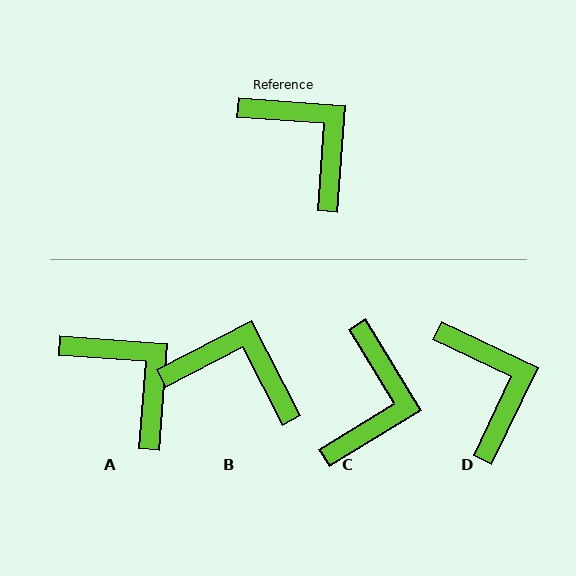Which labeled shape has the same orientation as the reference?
A.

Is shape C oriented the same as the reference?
No, it is off by about 54 degrees.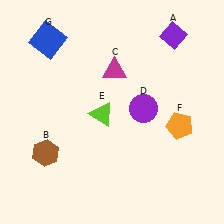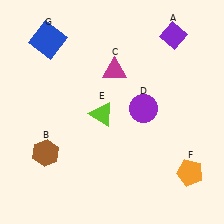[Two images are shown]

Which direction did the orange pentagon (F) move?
The orange pentagon (F) moved down.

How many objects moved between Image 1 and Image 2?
1 object moved between the two images.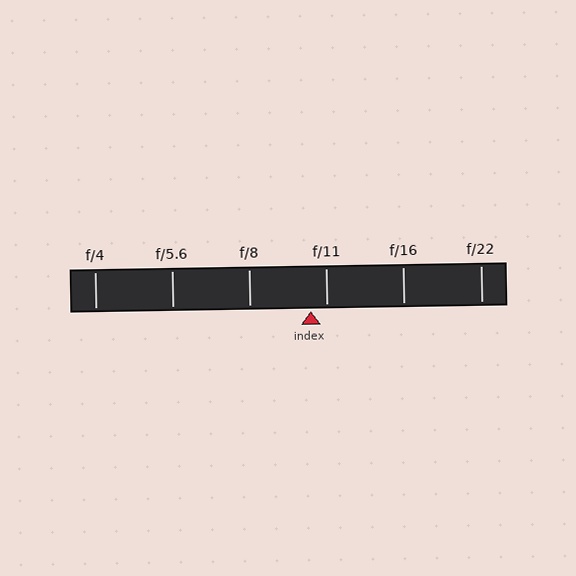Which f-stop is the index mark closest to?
The index mark is closest to f/11.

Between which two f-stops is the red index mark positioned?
The index mark is between f/8 and f/11.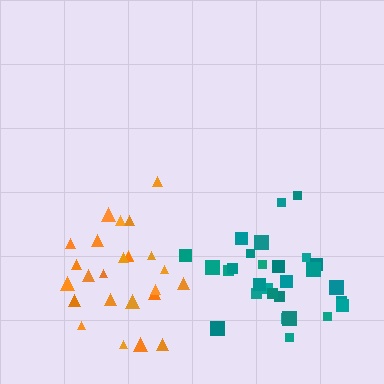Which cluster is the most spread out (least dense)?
Orange.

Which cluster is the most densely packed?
Teal.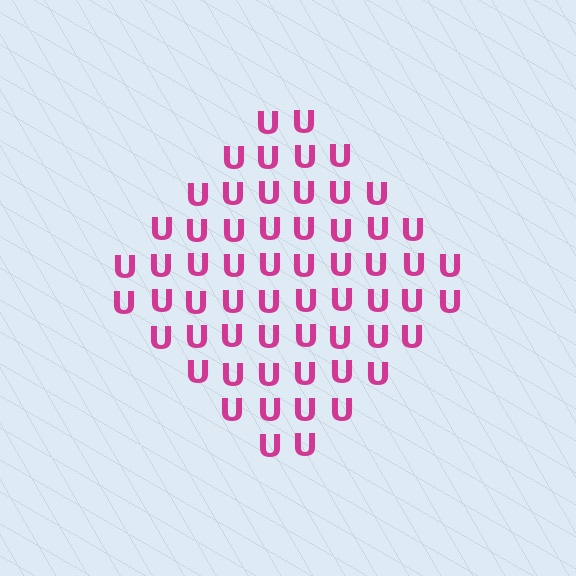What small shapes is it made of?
It is made of small letter U's.